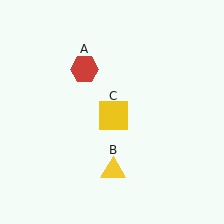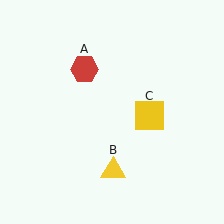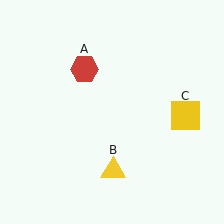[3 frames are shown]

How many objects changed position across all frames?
1 object changed position: yellow square (object C).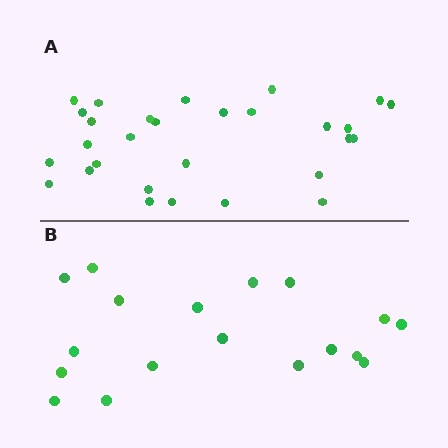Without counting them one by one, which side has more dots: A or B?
Region A (the top region) has more dots.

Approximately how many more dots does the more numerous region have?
Region A has roughly 12 or so more dots than region B.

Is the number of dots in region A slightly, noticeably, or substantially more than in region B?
Region A has substantially more. The ratio is roughly 1.6 to 1.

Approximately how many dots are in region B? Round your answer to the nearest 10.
About 20 dots. (The exact count is 18, which rounds to 20.)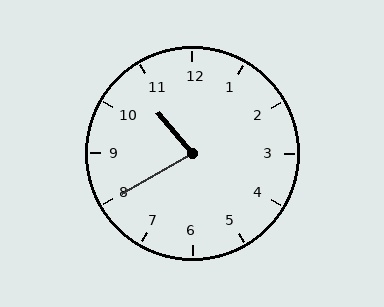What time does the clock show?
10:40.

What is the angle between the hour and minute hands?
Approximately 80 degrees.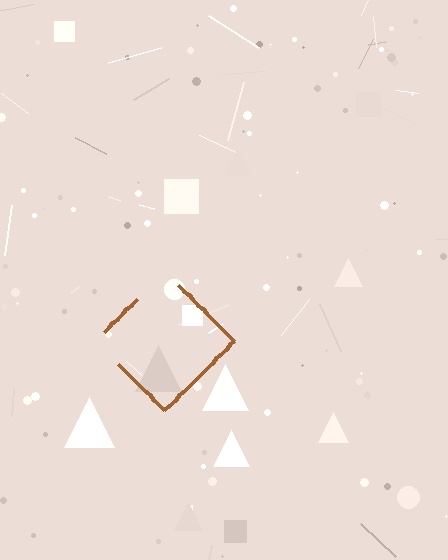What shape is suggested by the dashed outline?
The dashed outline suggests a diamond.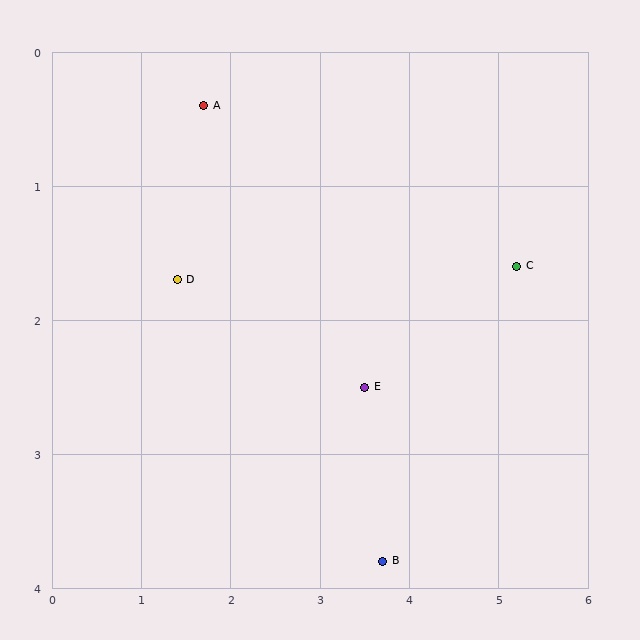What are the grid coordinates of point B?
Point B is at approximately (3.7, 3.8).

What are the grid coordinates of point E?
Point E is at approximately (3.5, 2.5).